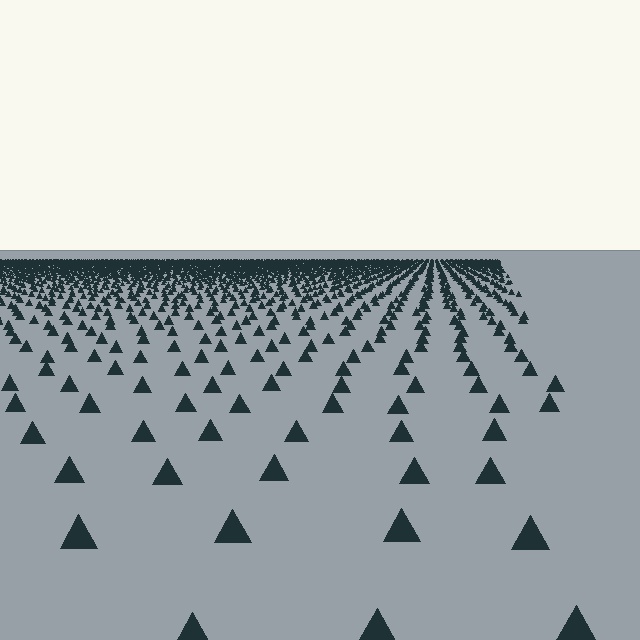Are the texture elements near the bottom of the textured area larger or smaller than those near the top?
Larger. Near the bottom, elements are closer to the viewer and appear at a bigger on-screen size.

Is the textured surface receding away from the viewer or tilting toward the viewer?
The surface is receding away from the viewer. Texture elements get smaller and denser toward the top.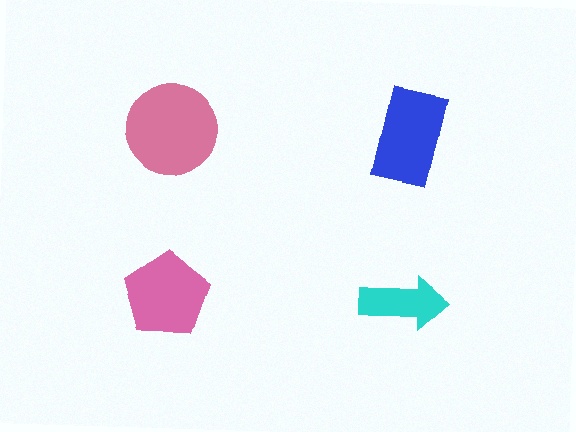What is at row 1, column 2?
A blue rectangle.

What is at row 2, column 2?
A cyan arrow.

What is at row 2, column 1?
A pink pentagon.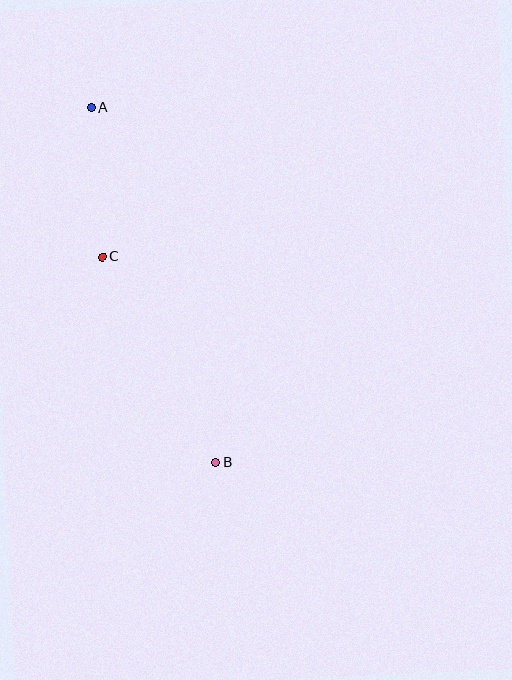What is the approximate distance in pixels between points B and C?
The distance between B and C is approximately 235 pixels.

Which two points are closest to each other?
Points A and C are closest to each other.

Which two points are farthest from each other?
Points A and B are farthest from each other.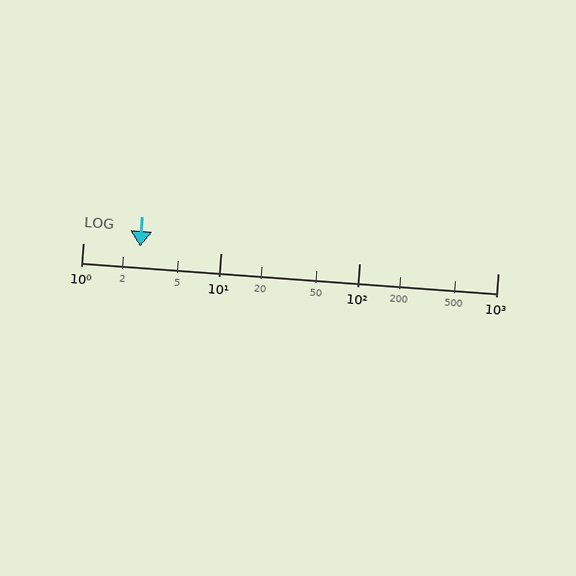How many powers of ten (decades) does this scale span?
The scale spans 3 decades, from 1 to 1000.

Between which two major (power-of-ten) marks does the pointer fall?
The pointer is between 1 and 10.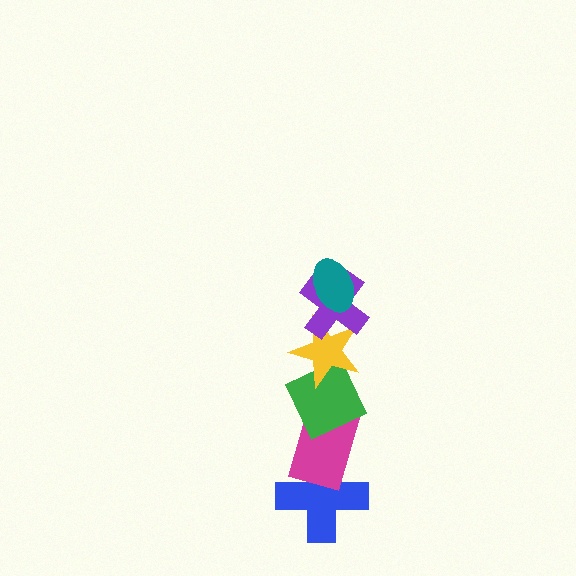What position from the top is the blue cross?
The blue cross is 6th from the top.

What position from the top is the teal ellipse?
The teal ellipse is 1st from the top.